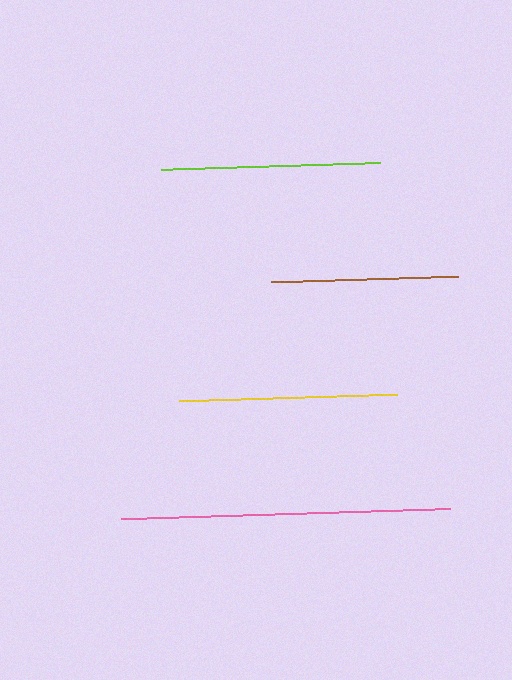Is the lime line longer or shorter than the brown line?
The lime line is longer than the brown line.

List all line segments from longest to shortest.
From longest to shortest: pink, lime, yellow, brown.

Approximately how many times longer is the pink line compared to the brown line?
The pink line is approximately 1.8 times the length of the brown line.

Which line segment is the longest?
The pink line is the longest at approximately 330 pixels.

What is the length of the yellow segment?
The yellow segment is approximately 219 pixels long.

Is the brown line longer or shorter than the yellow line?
The yellow line is longer than the brown line.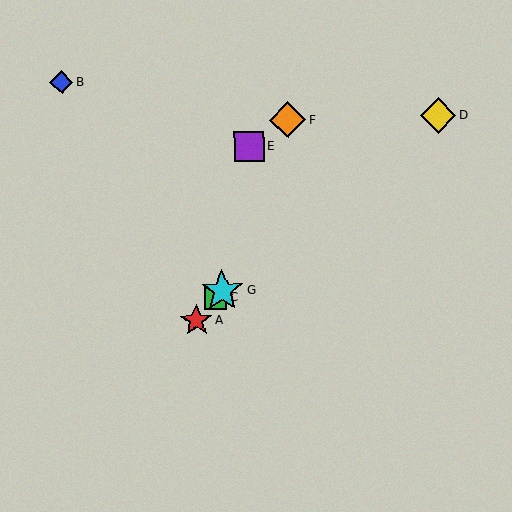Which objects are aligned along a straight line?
Objects A, C, G are aligned along a straight line.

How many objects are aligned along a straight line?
3 objects (A, C, G) are aligned along a straight line.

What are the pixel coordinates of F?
Object F is at (288, 120).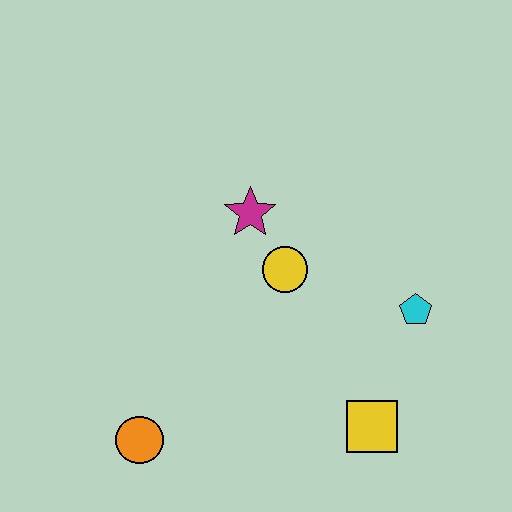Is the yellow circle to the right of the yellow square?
No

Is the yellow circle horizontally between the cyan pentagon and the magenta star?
Yes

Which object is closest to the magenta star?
The yellow circle is closest to the magenta star.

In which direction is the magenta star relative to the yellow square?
The magenta star is above the yellow square.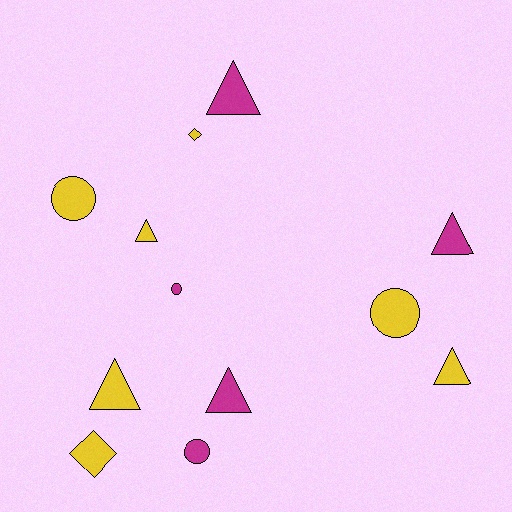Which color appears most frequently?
Yellow, with 7 objects.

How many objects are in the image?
There are 12 objects.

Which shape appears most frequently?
Triangle, with 6 objects.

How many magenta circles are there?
There are 2 magenta circles.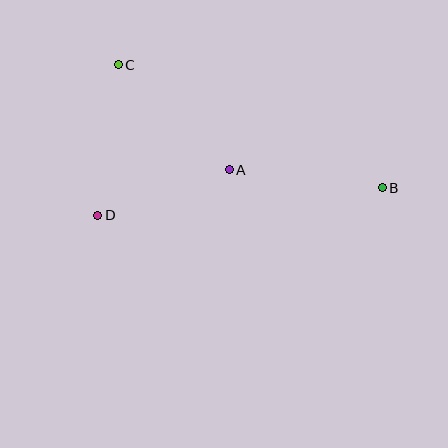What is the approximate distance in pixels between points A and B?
The distance between A and B is approximately 154 pixels.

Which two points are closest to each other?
Points A and D are closest to each other.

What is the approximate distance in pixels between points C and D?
The distance between C and D is approximately 152 pixels.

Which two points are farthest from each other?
Points B and C are farthest from each other.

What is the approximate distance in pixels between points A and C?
The distance between A and C is approximately 153 pixels.